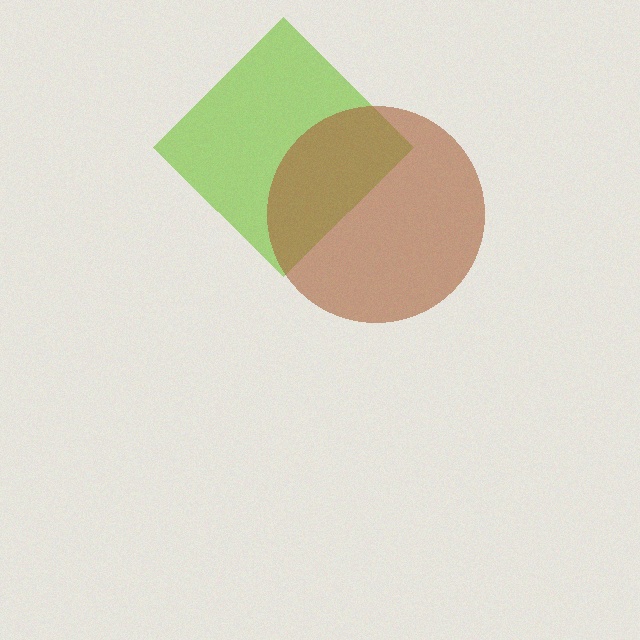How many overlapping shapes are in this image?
There are 2 overlapping shapes in the image.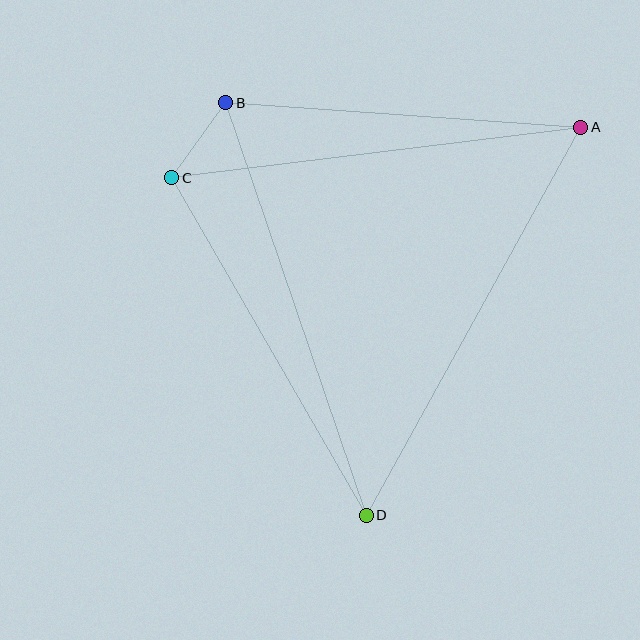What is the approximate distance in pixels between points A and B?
The distance between A and B is approximately 356 pixels.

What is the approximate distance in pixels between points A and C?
The distance between A and C is approximately 413 pixels.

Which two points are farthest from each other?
Points A and D are farthest from each other.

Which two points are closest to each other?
Points B and C are closest to each other.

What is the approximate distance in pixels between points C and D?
The distance between C and D is approximately 390 pixels.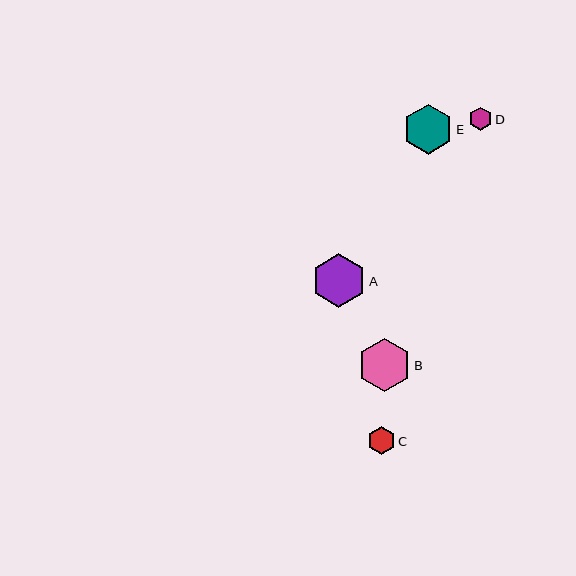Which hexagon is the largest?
Hexagon A is the largest with a size of approximately 54 pixels.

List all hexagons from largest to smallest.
From largest to smallest: A, B, E, C, D.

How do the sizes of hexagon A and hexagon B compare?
Hexagon A and hexagon B are approximately the same size.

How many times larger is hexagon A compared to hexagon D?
Hexagon A is approximately 2.3 times the size of hexagon D.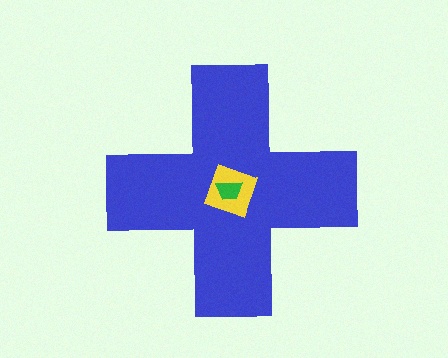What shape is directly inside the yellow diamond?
The green trapezoid.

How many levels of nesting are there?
3.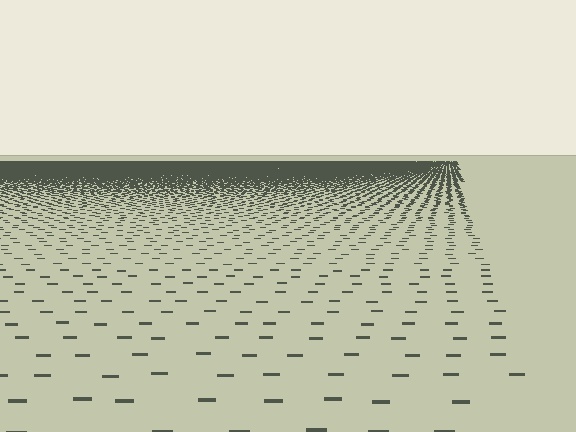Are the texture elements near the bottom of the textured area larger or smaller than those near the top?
Larger. Near the bottom, elements are closer to the viewer and appear at a bigger on-screen size.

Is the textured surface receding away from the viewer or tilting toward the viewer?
The surface is receding away from the viewer. Texture elements get smaller and denser toward the top.